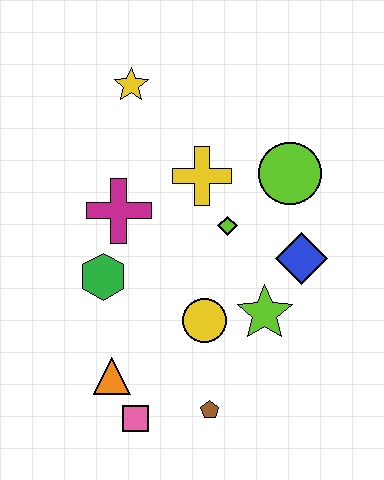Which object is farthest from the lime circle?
The pink square is farthest from the lime circle.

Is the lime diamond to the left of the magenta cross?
No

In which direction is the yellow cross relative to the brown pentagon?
The yellow cross is above the brown pentagon.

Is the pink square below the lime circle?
Yes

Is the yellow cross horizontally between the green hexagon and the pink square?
No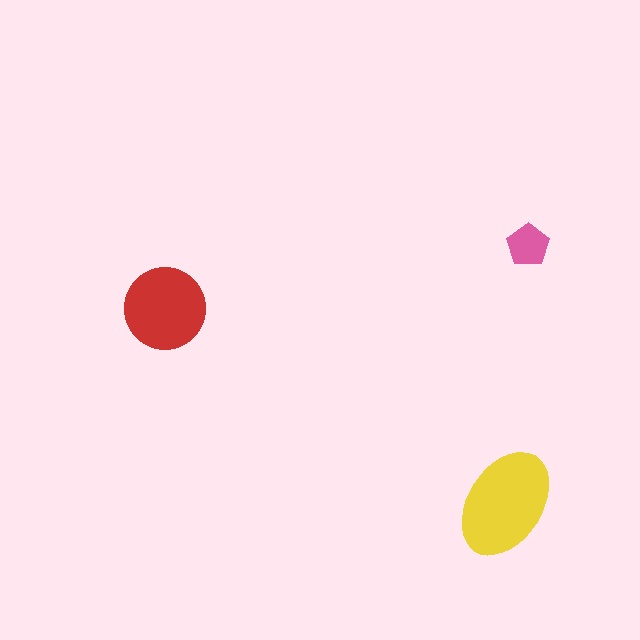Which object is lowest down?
The yellow ellipse is bottommost.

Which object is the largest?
The yellow ellipse.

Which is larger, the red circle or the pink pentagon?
The red circle.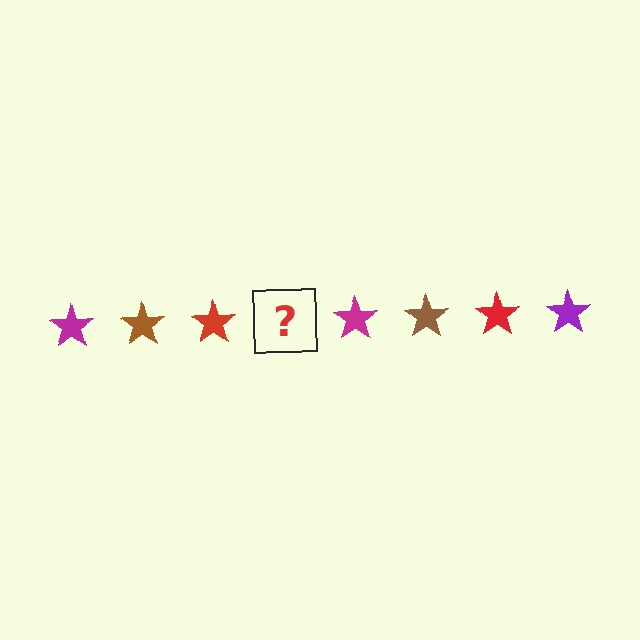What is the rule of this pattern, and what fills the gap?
The rule is that the pattern cycles through magenta, brown, red, purple stars. The gap should be filled with a purple star.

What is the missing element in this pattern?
The missing element is a purple star.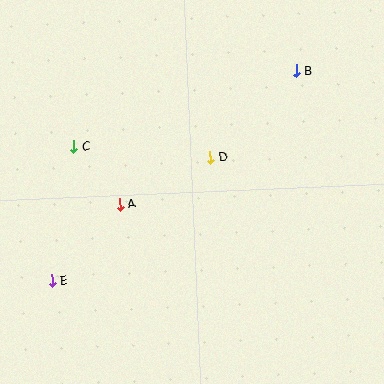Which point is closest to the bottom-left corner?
Point E is closest to the bottom-left corner.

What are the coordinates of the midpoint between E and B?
The midpoint between E and B is at (174, 176).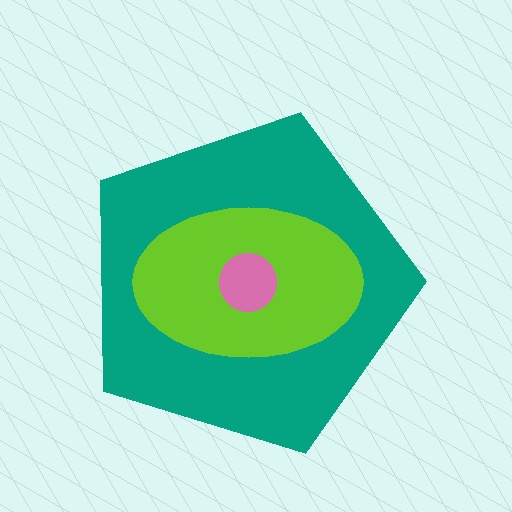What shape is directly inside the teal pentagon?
The lime ellipse.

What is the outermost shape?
The teal pentagon.